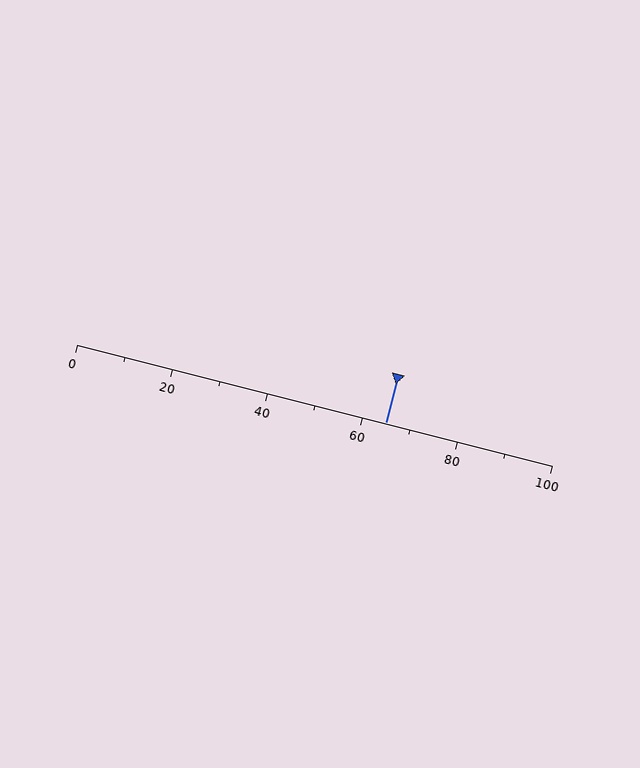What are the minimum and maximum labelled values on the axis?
The axis runs from 0 to 100.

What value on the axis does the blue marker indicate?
The marker indicates approximately 65.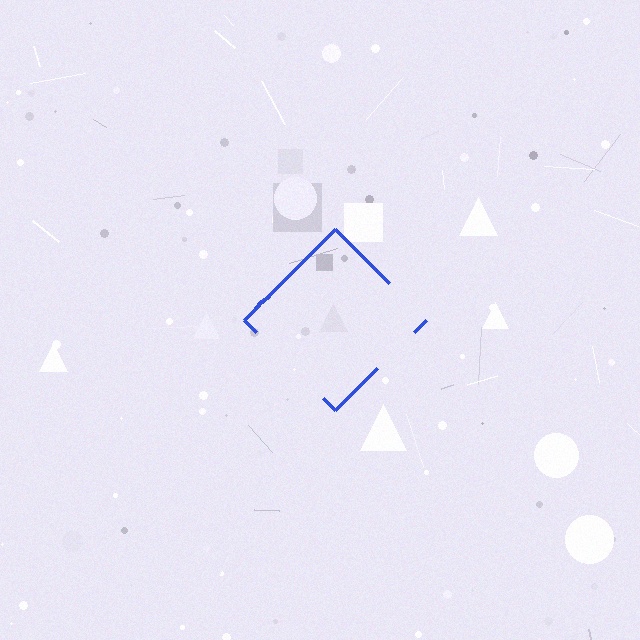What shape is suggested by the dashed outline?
The dashed outline suggests a diamond.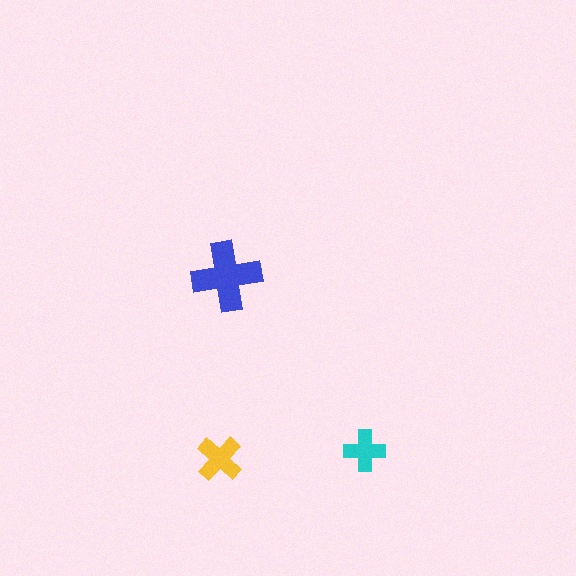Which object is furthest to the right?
The cyan cross is rightmost.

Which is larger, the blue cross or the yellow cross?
The blue one.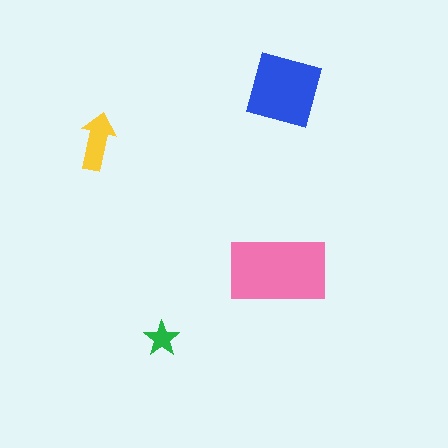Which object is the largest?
The pink rectangle.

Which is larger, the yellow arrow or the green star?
The yellow arrow.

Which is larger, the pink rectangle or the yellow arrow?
The pink rectangle.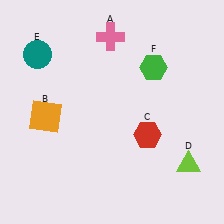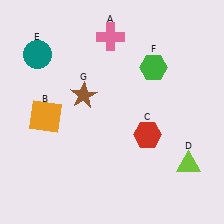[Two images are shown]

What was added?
A brown star (G) was added in Image 2.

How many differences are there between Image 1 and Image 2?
There is 1 difference between the two images.